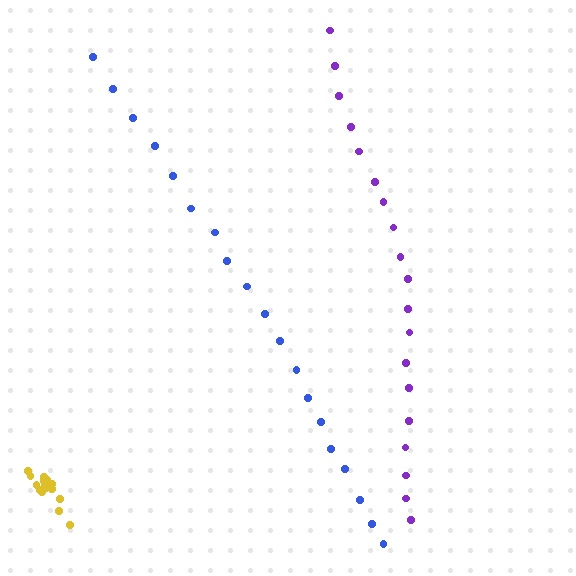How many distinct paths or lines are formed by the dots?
There are 3 distinct paths.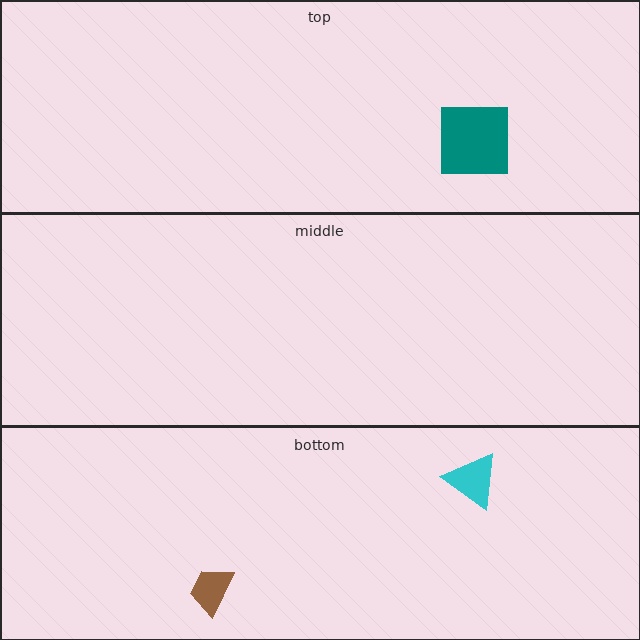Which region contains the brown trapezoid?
The bottom region.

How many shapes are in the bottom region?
2.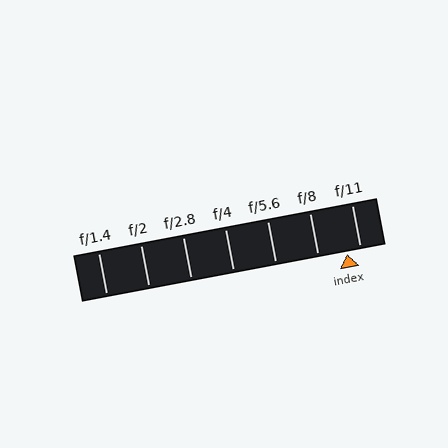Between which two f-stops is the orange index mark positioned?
The index mark is between f/8 and f/11.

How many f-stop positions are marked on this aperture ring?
There are 7 f-stop positions marked.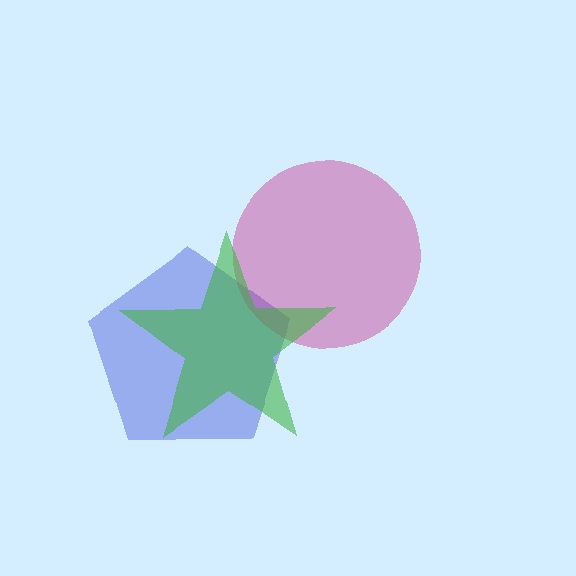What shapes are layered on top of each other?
The layered shapes are: a blue pentagon, a magenta circle, a green star.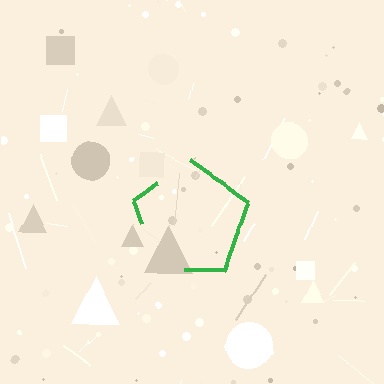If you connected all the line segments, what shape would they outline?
They would outline a pentagon.